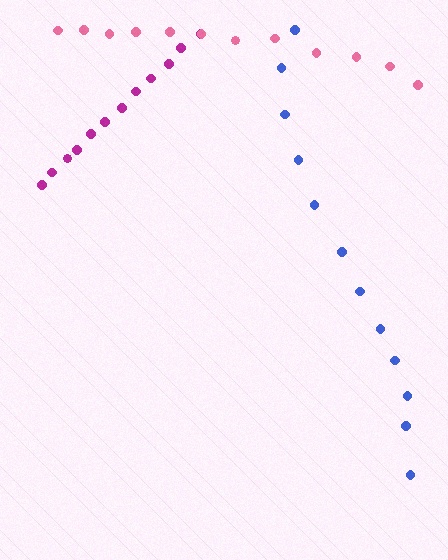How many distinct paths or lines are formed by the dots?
There are 3 distinct paths.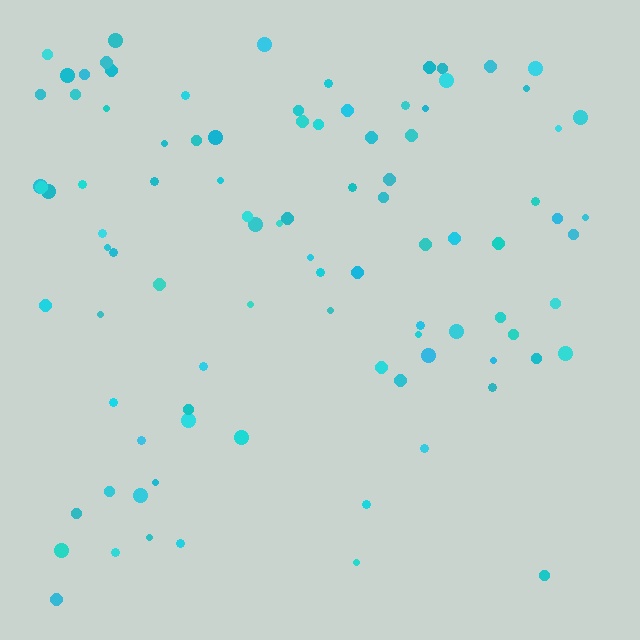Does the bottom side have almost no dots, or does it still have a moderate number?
Still a moderate number, just noticeably fewer than the top.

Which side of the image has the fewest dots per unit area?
The bottom.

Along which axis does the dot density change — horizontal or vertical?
Vertical.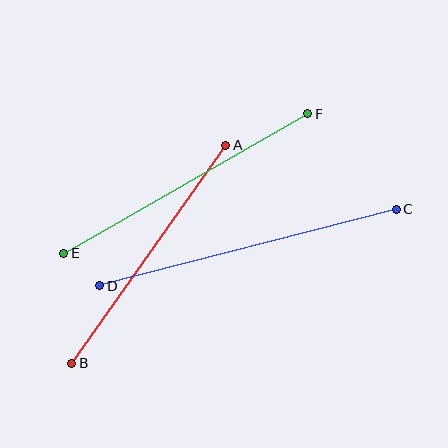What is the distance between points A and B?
The distance is approximately 267 pixels.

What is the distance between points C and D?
The distance is approximately 307 pixels.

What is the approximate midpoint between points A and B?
The midpoint is at approximately (149, 254) pixels.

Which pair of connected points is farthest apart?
Points C and D are farthest apart.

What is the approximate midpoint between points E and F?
The midpoint is at approximately (186, 183) pixels.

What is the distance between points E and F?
The distance is approximately 281 pixels.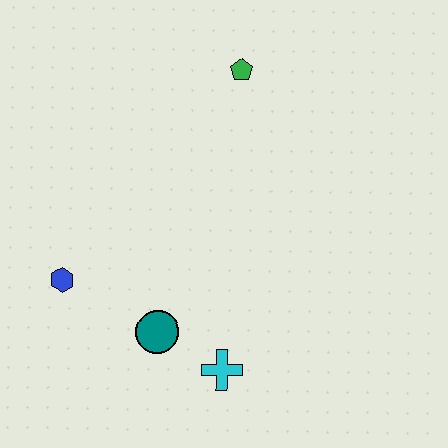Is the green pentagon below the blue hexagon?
No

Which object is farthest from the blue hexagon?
The green pentagon is farthest from the blue hexagon.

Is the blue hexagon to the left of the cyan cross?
Yes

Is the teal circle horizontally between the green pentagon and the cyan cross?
No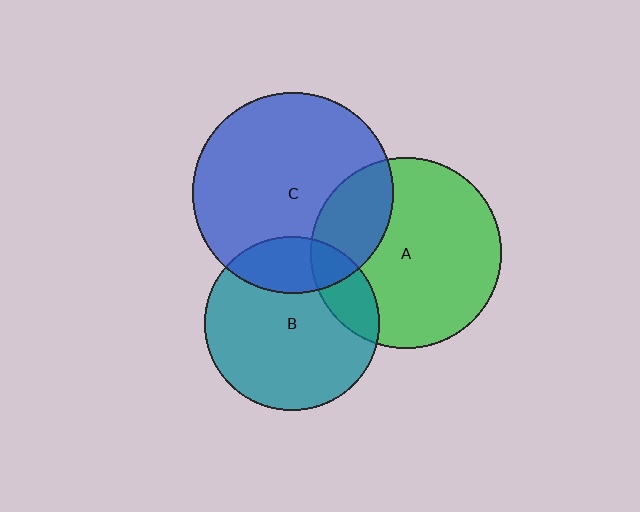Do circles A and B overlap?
Yes.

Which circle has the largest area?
Circle C (blue).